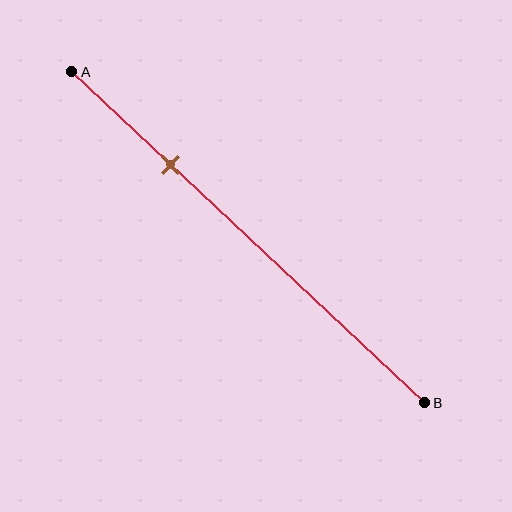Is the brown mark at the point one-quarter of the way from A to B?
No, the mark is at about 30% from A, not at the 25% one-quarter point.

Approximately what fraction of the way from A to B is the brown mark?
The brown mark is approximately 30% of the way from A to B.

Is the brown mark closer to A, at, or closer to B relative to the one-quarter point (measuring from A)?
The brown mark is closer to point B than the one-quarter point of segment AB.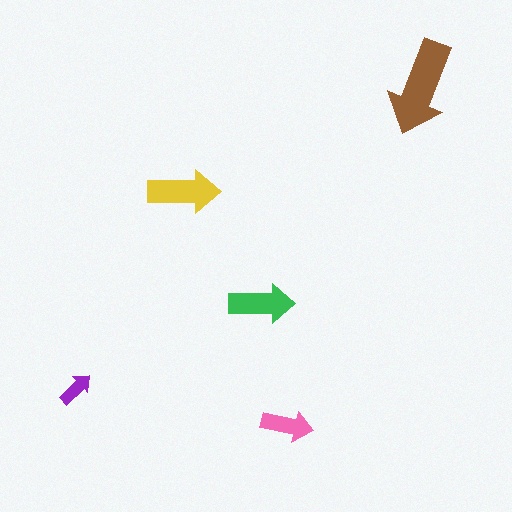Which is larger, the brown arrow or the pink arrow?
The brown one.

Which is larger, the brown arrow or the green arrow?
The brown one.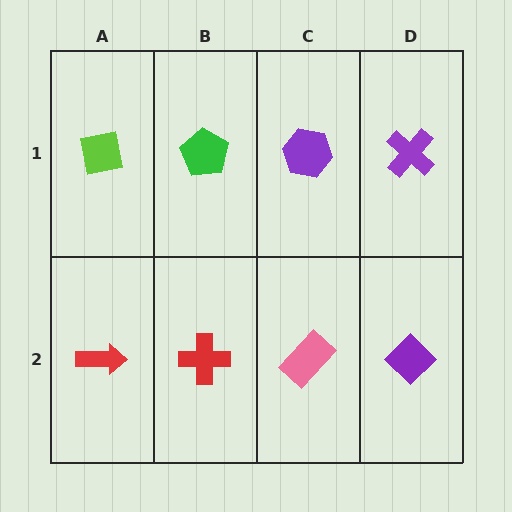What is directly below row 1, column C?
A pink rectangle.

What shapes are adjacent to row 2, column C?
A purple hexagon (row 1, column C), a red cross (row 2, column B), a purple diamond (row 2, column D).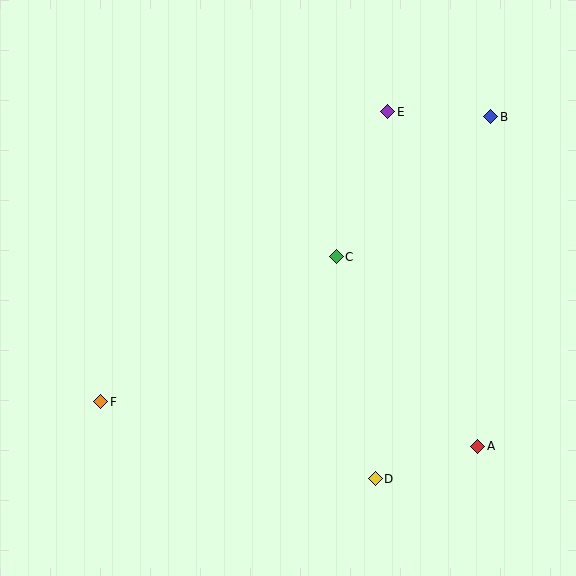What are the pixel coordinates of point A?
Point A is at (478, 446).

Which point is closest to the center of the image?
Point C at (336, 257) is closest to the center.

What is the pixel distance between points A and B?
The distance between A and B is 330 pixels.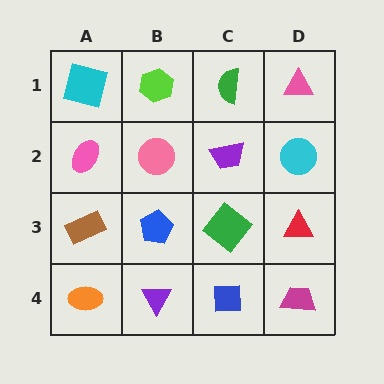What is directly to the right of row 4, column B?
A blue square.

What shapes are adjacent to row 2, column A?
A cyan square (row 1, column A), a brown rectangle (row 3, column A), a pink circle (row 2, column B).